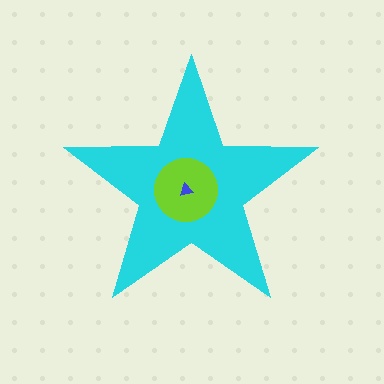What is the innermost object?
The blue triangle.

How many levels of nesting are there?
3.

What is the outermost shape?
The cyan star.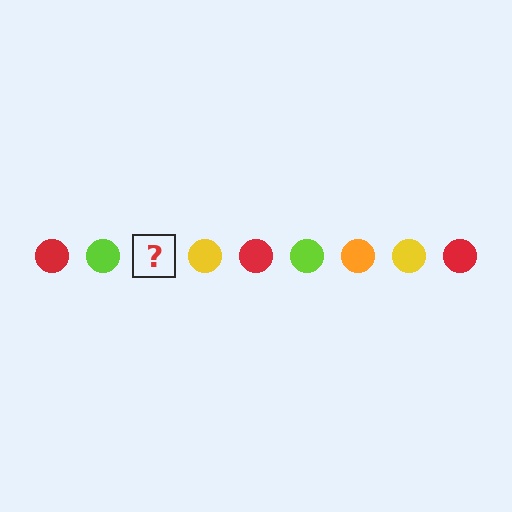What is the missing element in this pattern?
The missing element is an orange circle.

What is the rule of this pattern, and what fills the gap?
The rule is that the pattern cycles through red, lime, orange, yellow circles. The gap should be filled with an orange circle.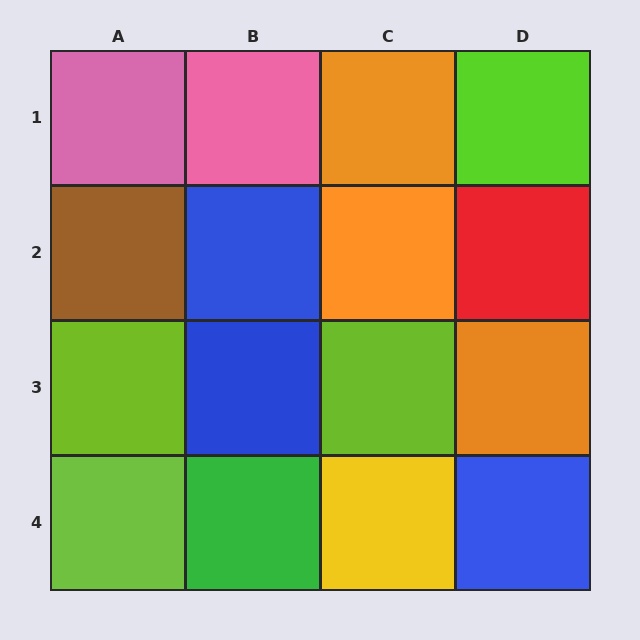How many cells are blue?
3 cells are blue.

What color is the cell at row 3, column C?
Lime.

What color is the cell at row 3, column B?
Blue.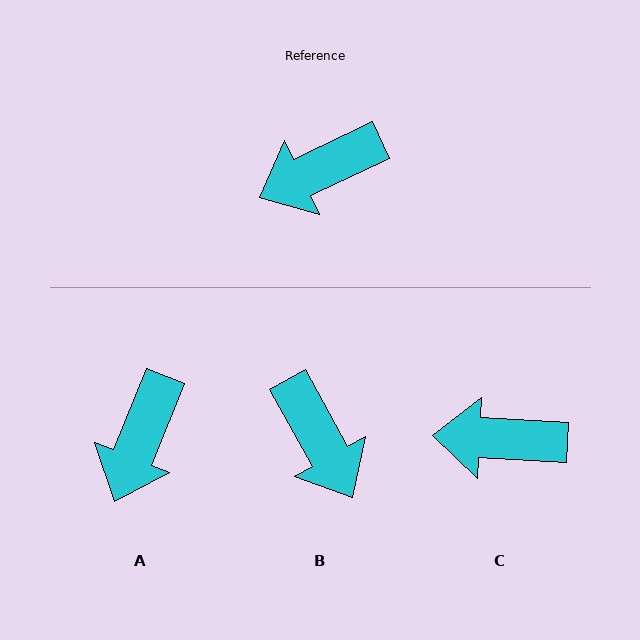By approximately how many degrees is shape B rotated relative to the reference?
Approximately 93 degrees counter-clockwise.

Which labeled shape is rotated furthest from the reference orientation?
B, about 93 degrees away.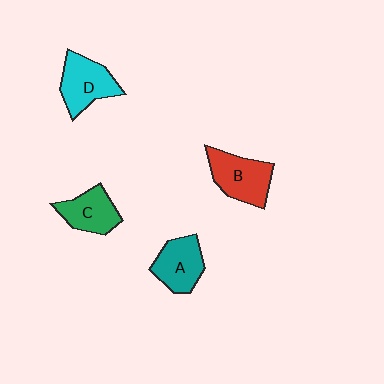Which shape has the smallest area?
Shape C (green).